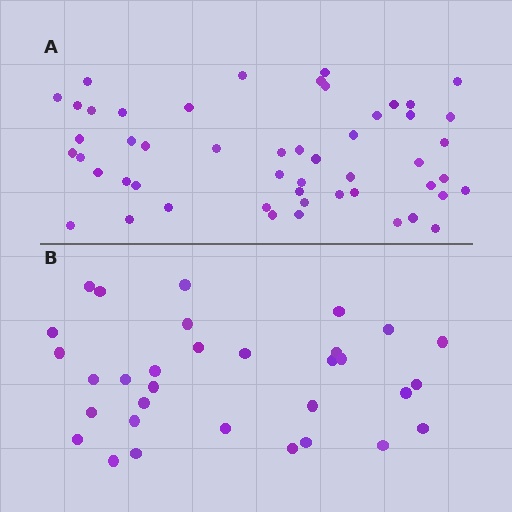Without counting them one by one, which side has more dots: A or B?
Region A (the top region) has more dots.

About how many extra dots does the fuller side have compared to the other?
Region A has approximately 20 more dots than region B.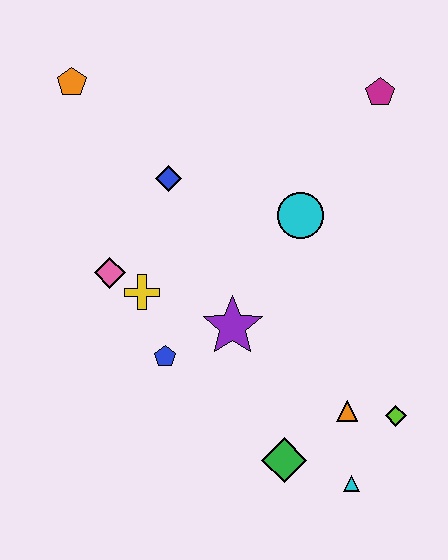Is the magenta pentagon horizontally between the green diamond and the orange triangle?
No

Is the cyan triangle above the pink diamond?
No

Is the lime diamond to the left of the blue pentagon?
No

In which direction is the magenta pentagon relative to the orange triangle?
The magenta pentagon is above the orange triangle.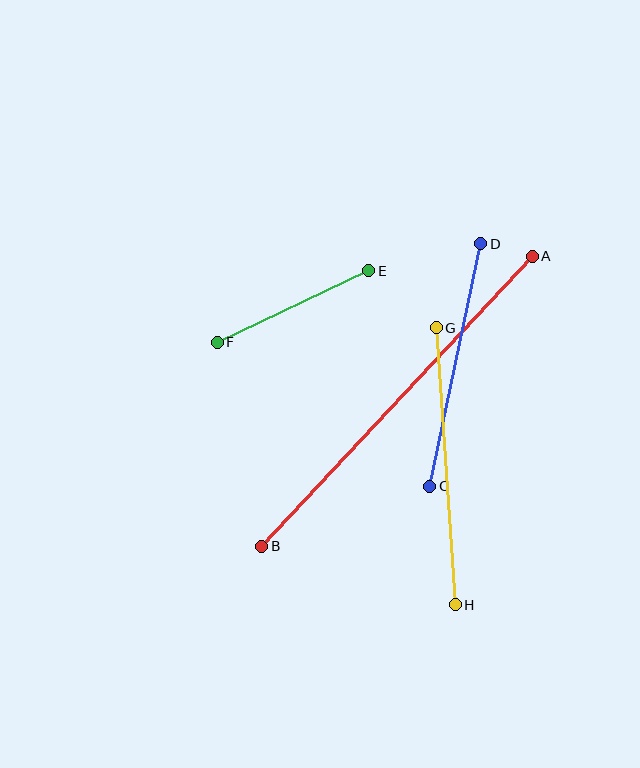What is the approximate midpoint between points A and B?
The midpoint is at approximately (397, 401) pixels.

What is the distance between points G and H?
The distance is approximately 277 pixels.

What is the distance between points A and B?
The distance is approximately 397 pixels.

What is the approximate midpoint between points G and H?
The midpoint is at approximately (446, 466) pixels.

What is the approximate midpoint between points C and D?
The midpoint is at approximately (455, 365) pixels.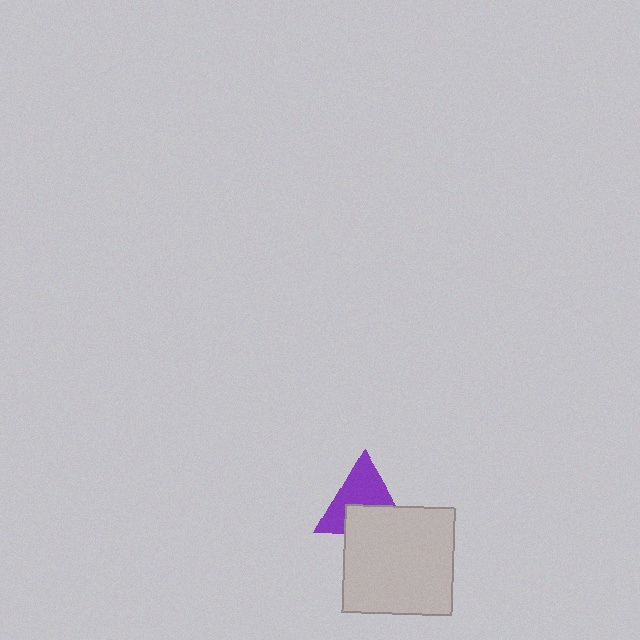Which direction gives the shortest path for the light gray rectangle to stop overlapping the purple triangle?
Moving down gives the shortest separation.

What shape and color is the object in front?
The object in front is a light gray rectangle.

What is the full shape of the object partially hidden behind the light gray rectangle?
The partially hidden object is a purple triangle.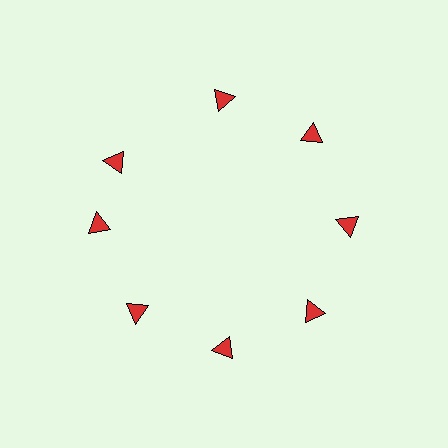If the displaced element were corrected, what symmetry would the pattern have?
It would have 8-fold rotational symmetry — the pattern would map onto itself every 45 degrees.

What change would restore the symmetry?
The symmetry would be restored by rotating it back into even spacing with its neighbors so that all 8 triangles sit at equal angles and equal distance from the center.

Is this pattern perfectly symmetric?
No. The 8 red triangles are arranged in a ring, but one element near the 10 o'clock position is rotated out of alignment along the ring, breaking the 8-fold rotational symmetry.